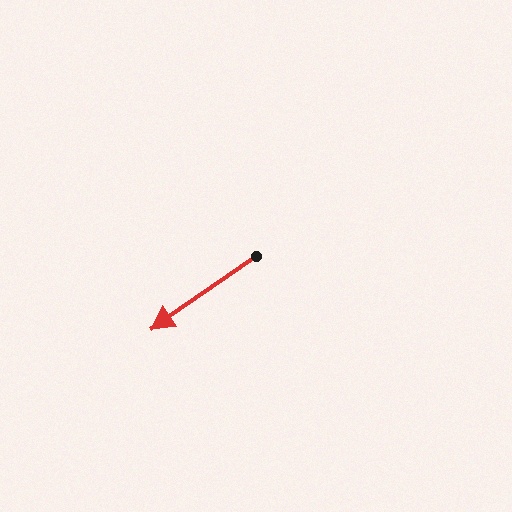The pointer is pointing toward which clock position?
Roughly 8 o'clock.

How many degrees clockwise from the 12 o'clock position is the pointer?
Approximately 235 degrees.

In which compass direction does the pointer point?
Southwest.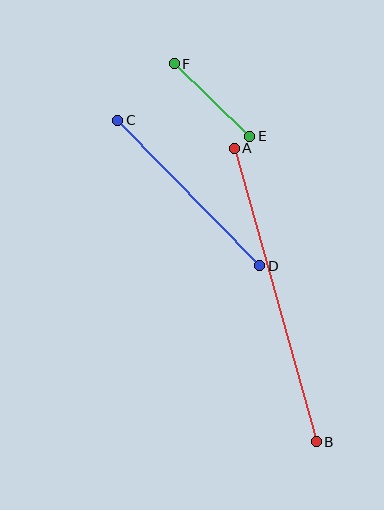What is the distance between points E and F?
The distance is approximately 105 pixels.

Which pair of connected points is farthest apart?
Points A and B are farthest apart.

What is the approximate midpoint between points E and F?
The midpoint is at approximately (212, 100) pixels.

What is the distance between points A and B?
The distance is approximately 304 pixels.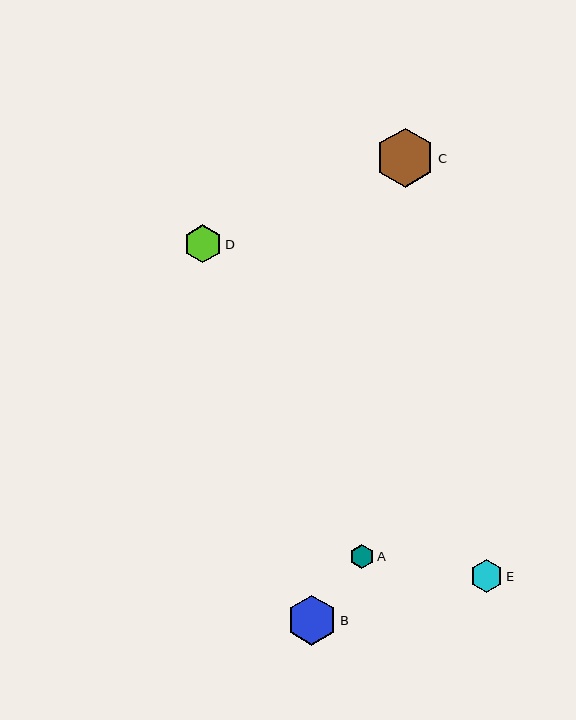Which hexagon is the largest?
Hexagon C is the largest with a size of approximately 59 pixels.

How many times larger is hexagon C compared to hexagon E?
Hexagon C is approximately 1.8 times the size of hexagon E.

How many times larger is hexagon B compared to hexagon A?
Hexagon B is approximately 2.1 times the size of hexagon A.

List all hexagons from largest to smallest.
From largest to smallest: C, B, D, E, A.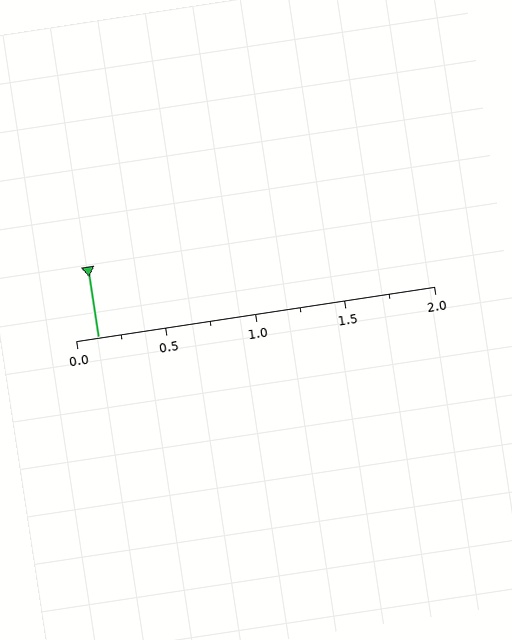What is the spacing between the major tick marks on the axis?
The major ticks are spaced 0.5 apart.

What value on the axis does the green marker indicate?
The marker indicates approximately 0.12.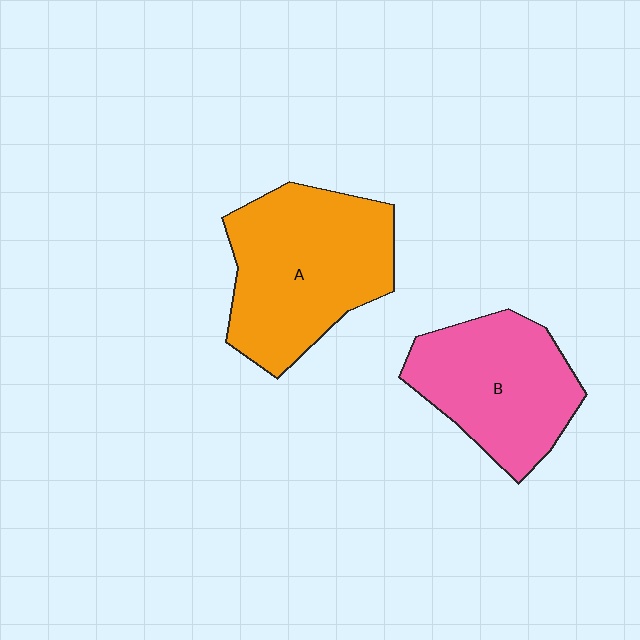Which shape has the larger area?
Shape A (orange).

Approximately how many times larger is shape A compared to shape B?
Approximately 1.2 times.